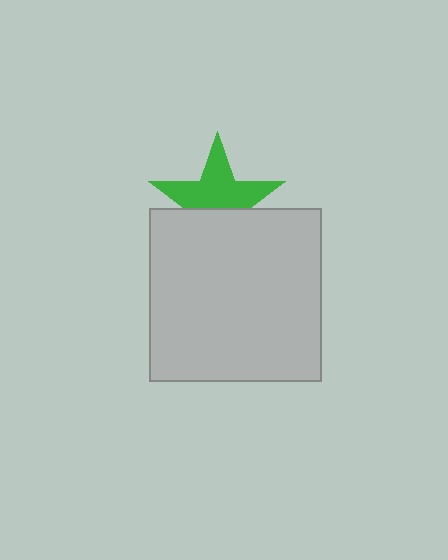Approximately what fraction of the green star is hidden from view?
Roughly 42% of the green star is hidden behind the light gray square.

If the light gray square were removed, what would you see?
You would see the complete green star.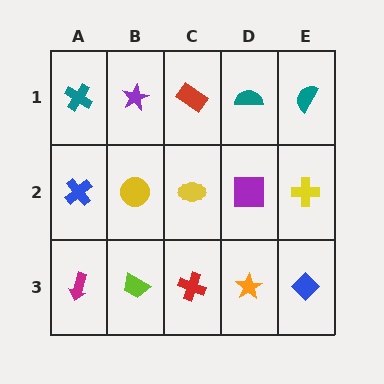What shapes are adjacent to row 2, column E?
A teal semicircle (row 1, column E), a blue diamond (row 3, column E), a purple square (row 2, column D).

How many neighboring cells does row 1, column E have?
2.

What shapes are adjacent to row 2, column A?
A teal cross (row 1, column A), a magenta arrow (row 3, column A), a yellow circle (row 2, column B).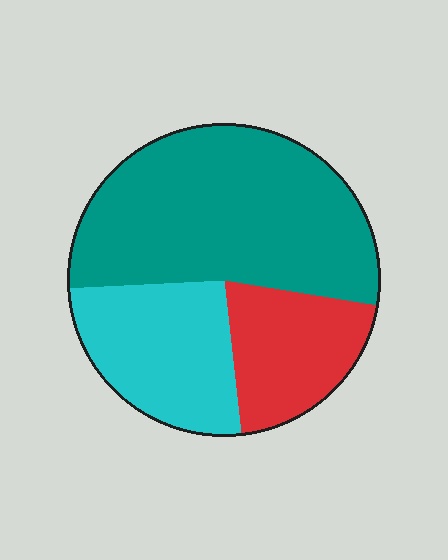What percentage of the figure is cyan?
Cyan takes up about one quarter (1/4) of the figure.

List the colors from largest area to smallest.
From largest to smallest: teal, cyan, red.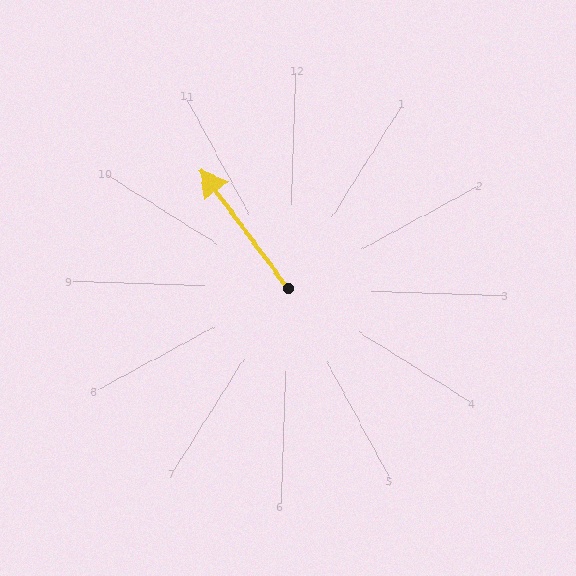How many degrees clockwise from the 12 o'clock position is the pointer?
Approximately 322 degrees.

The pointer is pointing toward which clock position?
Roughly 11 o'clock.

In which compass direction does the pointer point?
Northwest.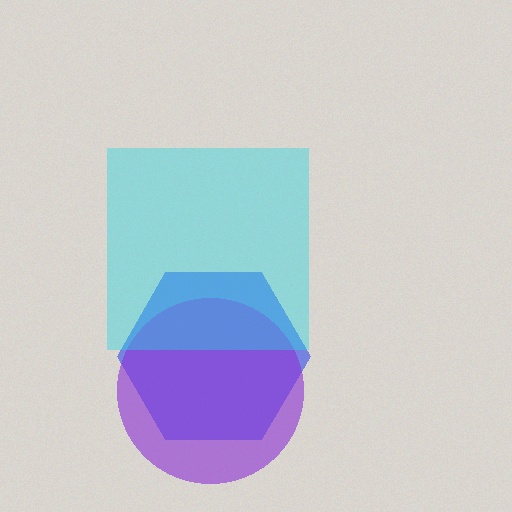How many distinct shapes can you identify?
There are 3 distinct shapes: a blue hexagon, a purple circle, a cyan square.